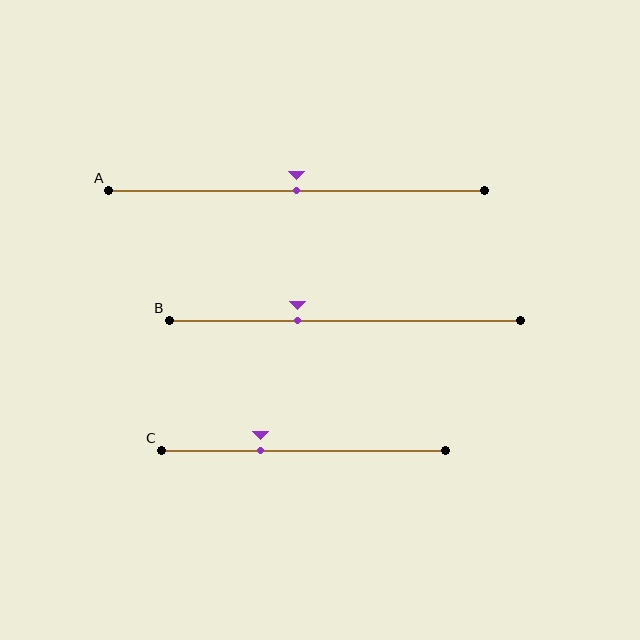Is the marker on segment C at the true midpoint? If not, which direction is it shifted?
No, the marker on segment C is shifted to the left by about 15% of the segment length.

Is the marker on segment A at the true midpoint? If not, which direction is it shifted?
Yes, the marker on segment A is at the true midpoint.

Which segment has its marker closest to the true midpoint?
Segment A has its marker closest to the true midpoint.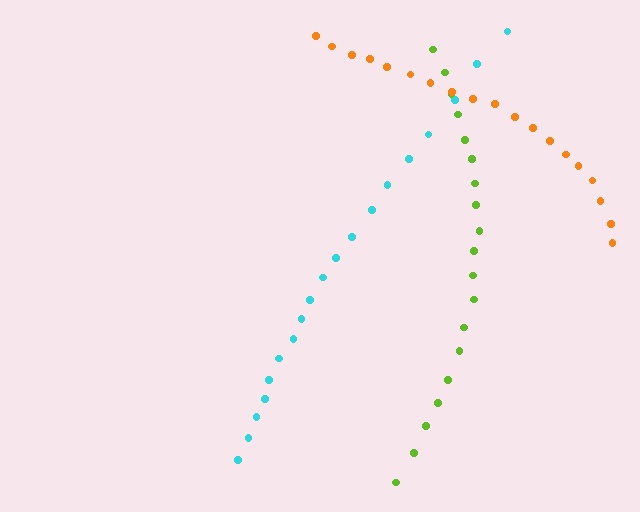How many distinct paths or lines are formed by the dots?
There are 3 distinct paths.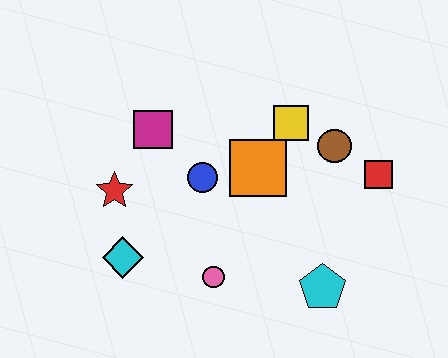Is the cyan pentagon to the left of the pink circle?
No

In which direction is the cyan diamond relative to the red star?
The cyan diamond is below the red star.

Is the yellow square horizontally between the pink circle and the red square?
Yes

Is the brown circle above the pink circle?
Yes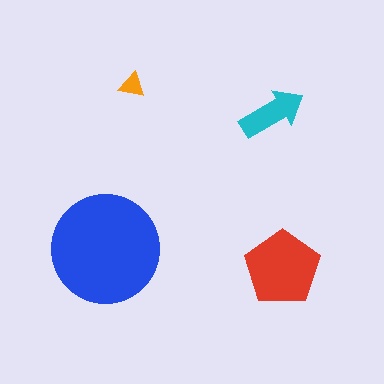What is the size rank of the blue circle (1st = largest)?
1st.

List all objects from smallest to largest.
The orange triangle, the cyan arrow, the red pentagon, the blue circle.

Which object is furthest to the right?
The red pentagon is rightmost.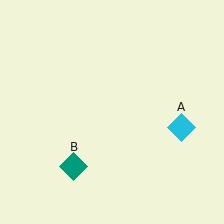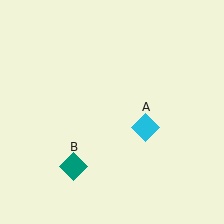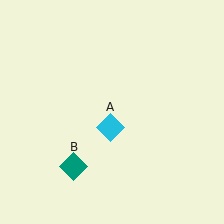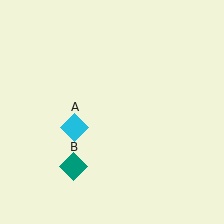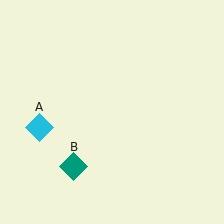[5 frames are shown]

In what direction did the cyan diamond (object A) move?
The cyan diamond (object A) moved left.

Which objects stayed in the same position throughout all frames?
Teal diamond (object B) remained stationary.